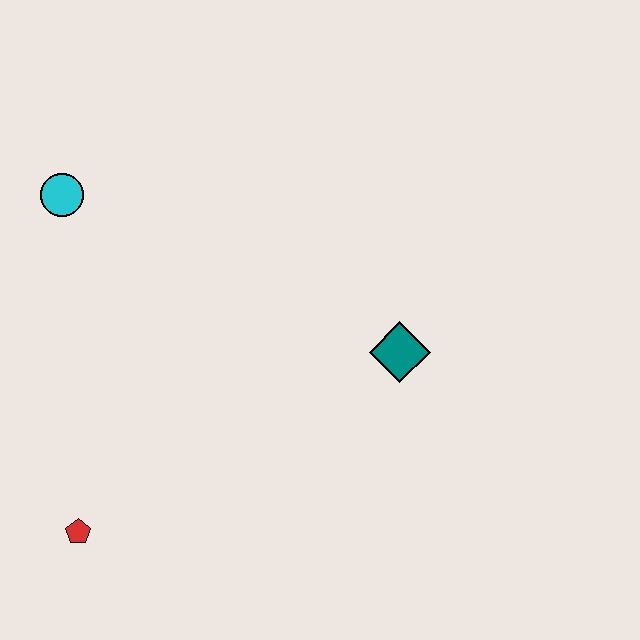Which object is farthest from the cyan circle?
The teal diamond is farthest from the cyan circle.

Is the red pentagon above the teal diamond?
No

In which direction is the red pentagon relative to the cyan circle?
The red pentagon is below the cyan circle.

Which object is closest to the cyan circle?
The red pentagon is closest to the cyan circle.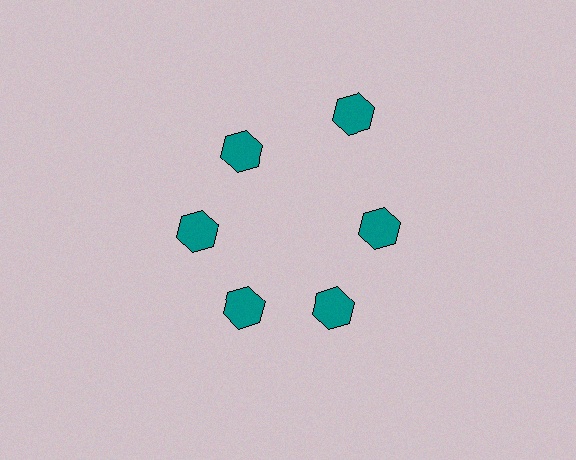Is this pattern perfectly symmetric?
No. The 6 teal hexagons are arranged in a ring, but one element near the 1 o'clock position is pushed outward from the center, breaking the 6-fold rotational symmetry.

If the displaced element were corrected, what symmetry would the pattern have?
It would have 6-fold rotational symmetry — the pattern would map onto itself every 60 degrees.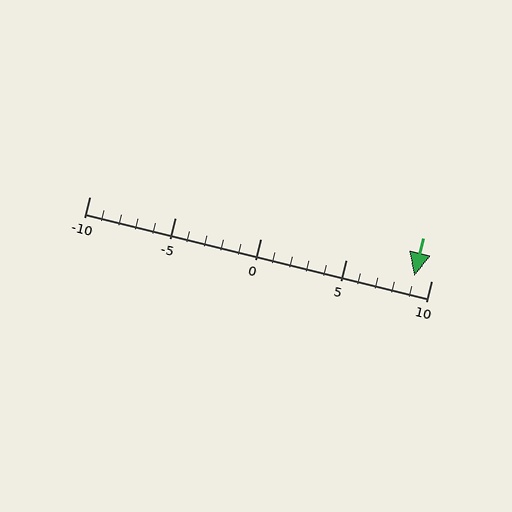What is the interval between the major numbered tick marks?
The major tick marks are spaced 5 units apart.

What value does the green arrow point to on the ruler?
The green arrow points to approximately 9.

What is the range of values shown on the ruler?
The ruler shows values from -10 to 10.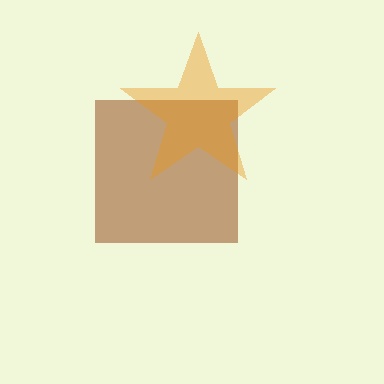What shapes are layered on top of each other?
The layered shapes are: a brown square, an orange star.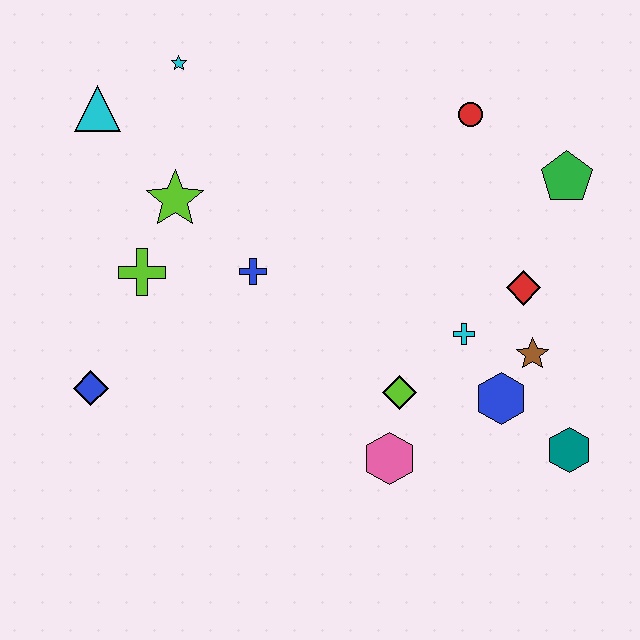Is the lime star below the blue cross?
No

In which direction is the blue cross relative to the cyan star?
The blue cross is below the cyan star.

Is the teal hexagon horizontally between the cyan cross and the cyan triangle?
No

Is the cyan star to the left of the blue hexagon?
Yes